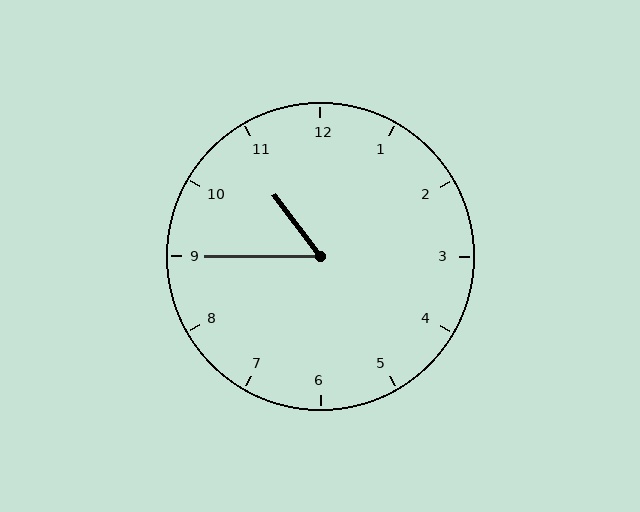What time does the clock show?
10:45.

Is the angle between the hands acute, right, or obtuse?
It is acute.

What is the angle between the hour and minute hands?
Approximately 52 degrees.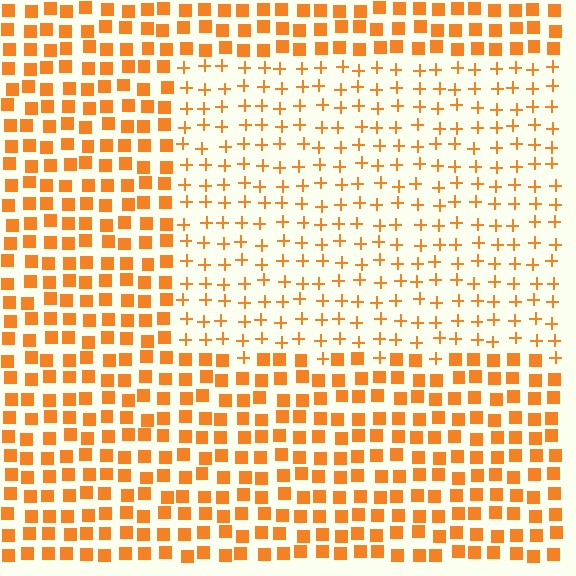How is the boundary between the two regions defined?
The boundary is defined by a change in element shape: plus signs inside vs. squares outside. All elements share the same color and spacing.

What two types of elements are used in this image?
The image uses plus signs inside the rectangle region and squares outside it.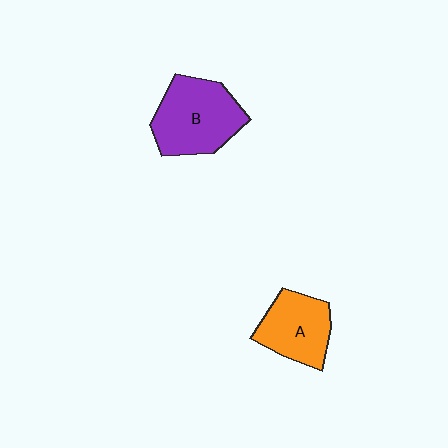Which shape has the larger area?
Shape B (purple).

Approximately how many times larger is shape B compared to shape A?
Approximately 1.3 times.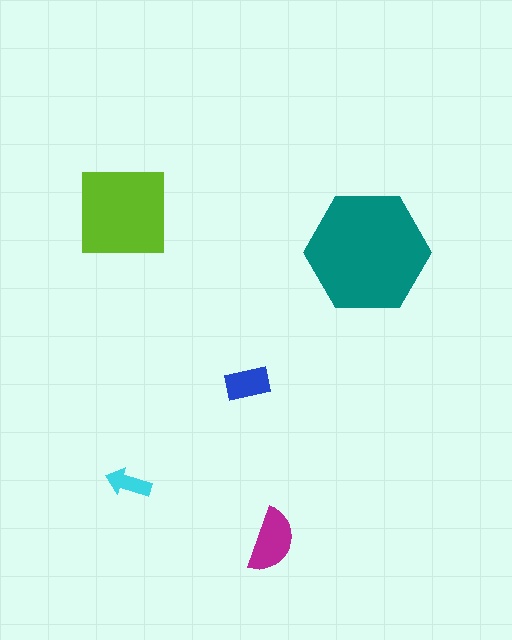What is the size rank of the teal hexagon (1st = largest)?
1st.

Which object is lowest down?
The magenta semicircle is bottommost.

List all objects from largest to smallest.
The teal hexagon, the lime square, the magenta semicircle, the blue rectangle, the cyan arrow.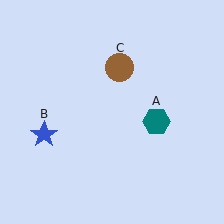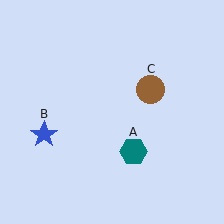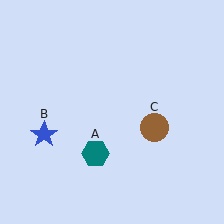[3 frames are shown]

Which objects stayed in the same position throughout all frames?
Blue star (object B) remained stationary.